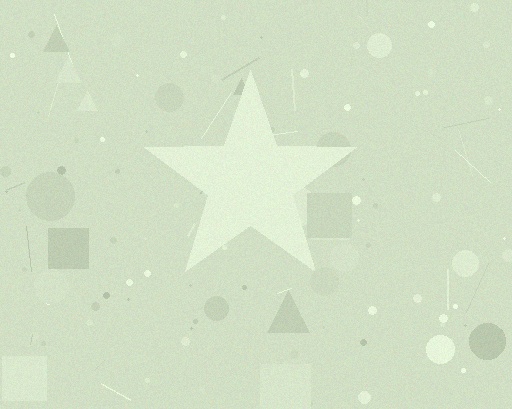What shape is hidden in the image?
A star is hidden in the image.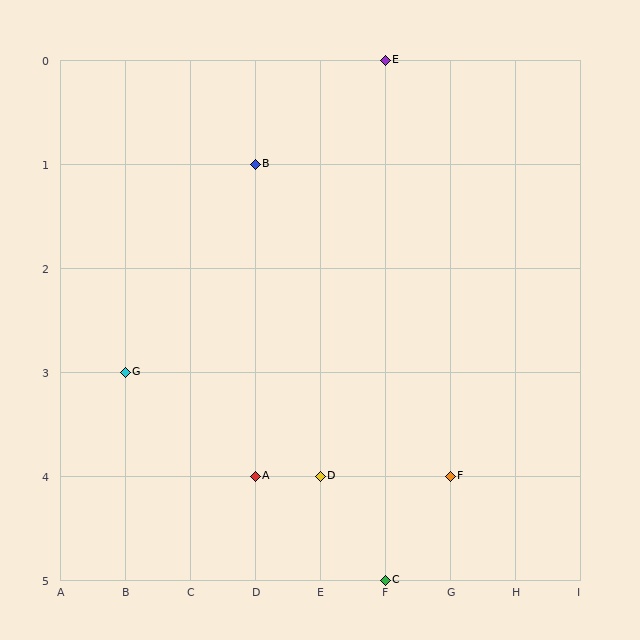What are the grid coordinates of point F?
Point F is at grid coordinates (G, 4).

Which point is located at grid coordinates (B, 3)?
Point G is at (B, 3).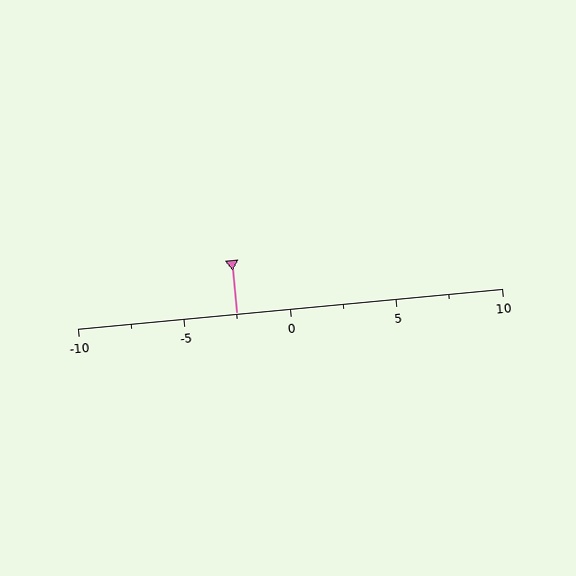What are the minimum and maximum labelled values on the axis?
The axis runs from -10 to 10.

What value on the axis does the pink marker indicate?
The marker indicates approximately -2.5.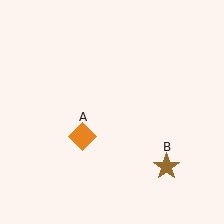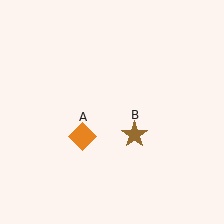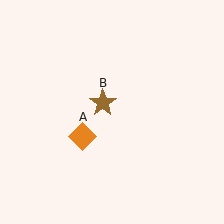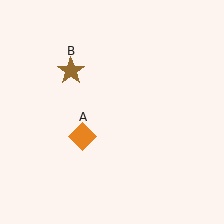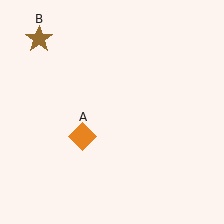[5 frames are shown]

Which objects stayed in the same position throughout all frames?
Orange diamond (object A) remained stationary.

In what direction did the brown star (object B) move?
The brown star (object B) moved up and to the left.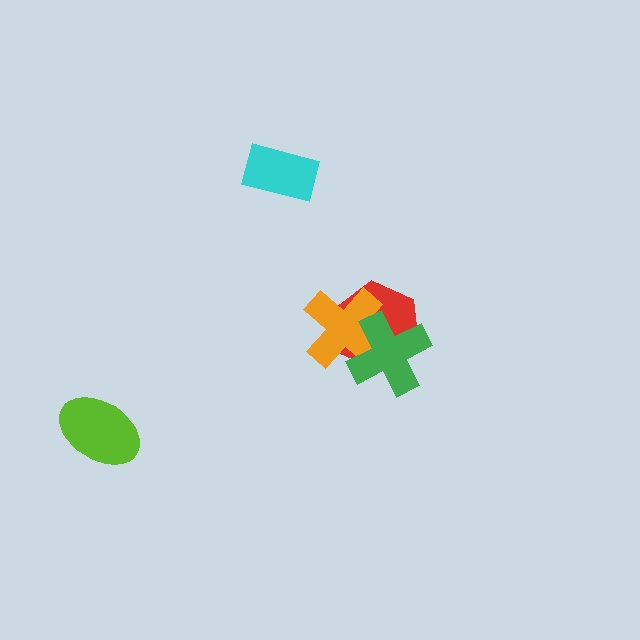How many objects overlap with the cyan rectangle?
0 objects overlap with the cyan rectangle.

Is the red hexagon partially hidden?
Yes, it is partially covered by another shape.